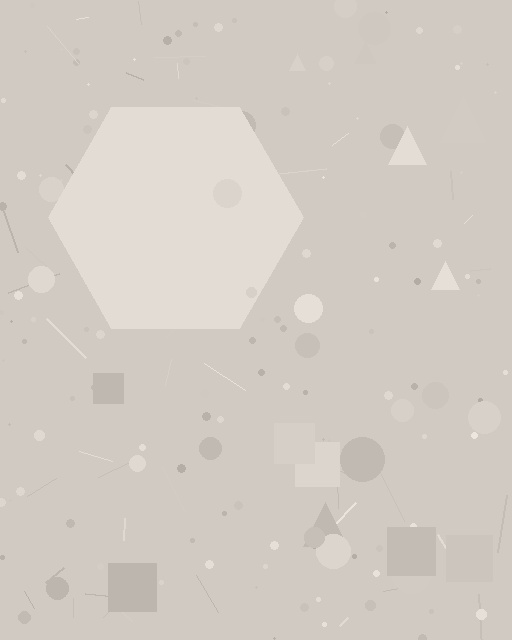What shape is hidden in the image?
A hexagon is hidden in the image.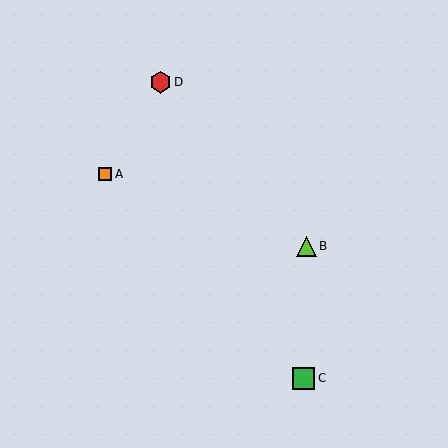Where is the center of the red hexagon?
The center of the red hexagon is at (161, 82).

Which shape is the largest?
The green square (labeled C) is the largest.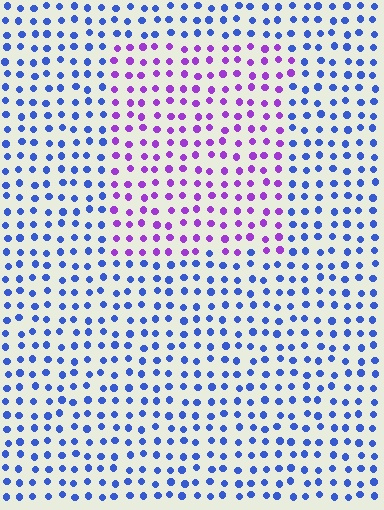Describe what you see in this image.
The image is filled with small blue elements in a uniform arrangement. A rectangle-shaped region is visible where the elements are tinted to a slightly different hue, forming a subtle color boundary.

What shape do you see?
I see a rectangle.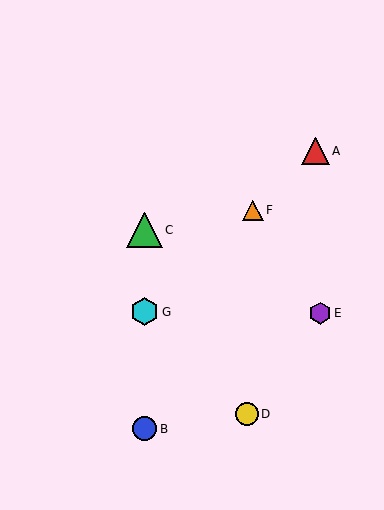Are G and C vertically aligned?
Yes, both are at x≈145.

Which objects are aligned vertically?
Objects B, C, G are aligned vertically.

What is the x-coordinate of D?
Object D is at x≈247.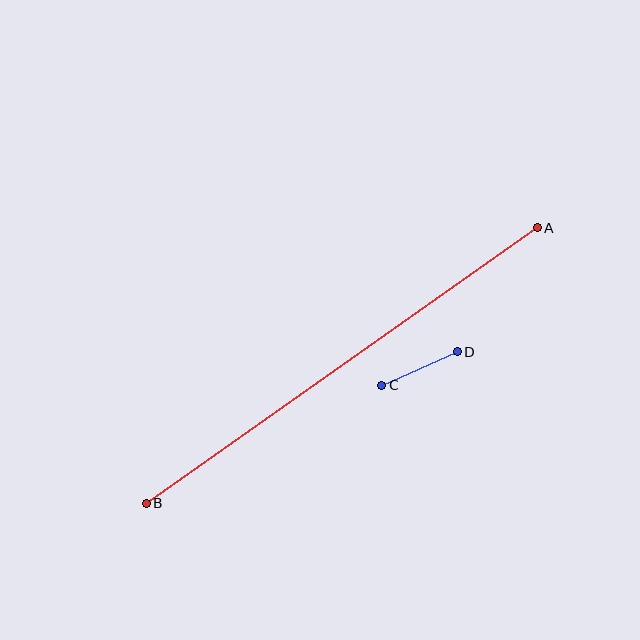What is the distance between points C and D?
The distance is approximately 83 pixels.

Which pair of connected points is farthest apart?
Points A and B are farthest apart.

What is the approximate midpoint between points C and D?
The midpoint is at approximately (420, 368) pixels.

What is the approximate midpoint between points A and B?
The midpoint is at approximately (342, 365) pixels.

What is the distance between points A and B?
The distance is approximately 478 pixels.